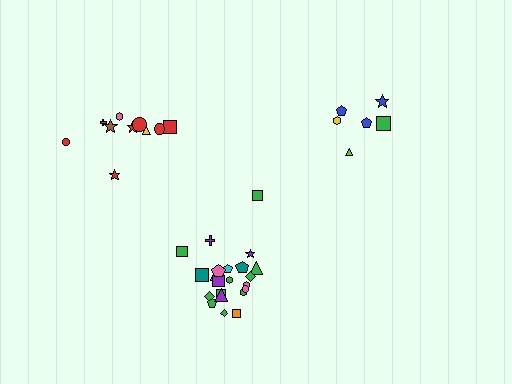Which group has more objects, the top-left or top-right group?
The top-left group.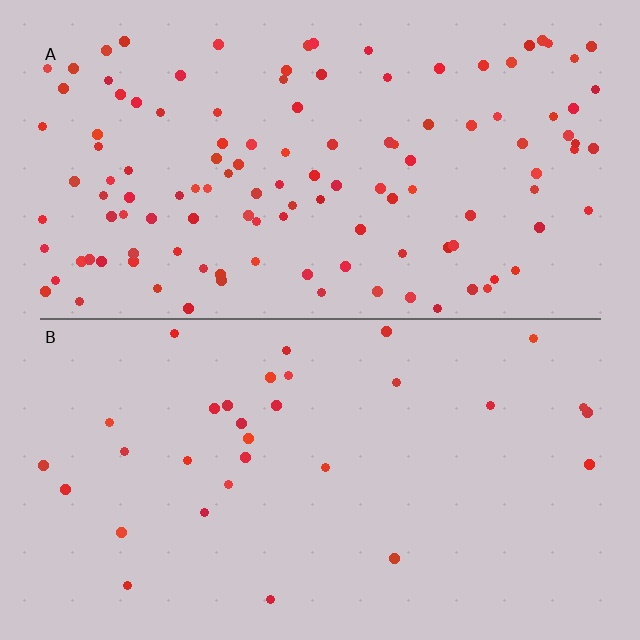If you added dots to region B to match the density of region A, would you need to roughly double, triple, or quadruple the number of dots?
Approximately quadruple.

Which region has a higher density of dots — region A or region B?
A (the top).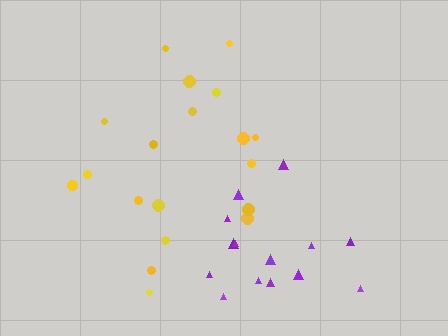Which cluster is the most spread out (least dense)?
Yellow.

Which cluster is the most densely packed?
Purple.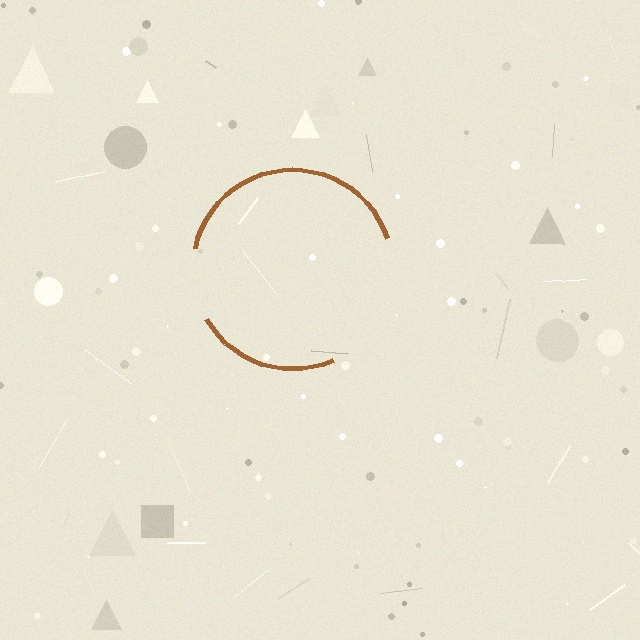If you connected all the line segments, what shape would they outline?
They would outline a circle.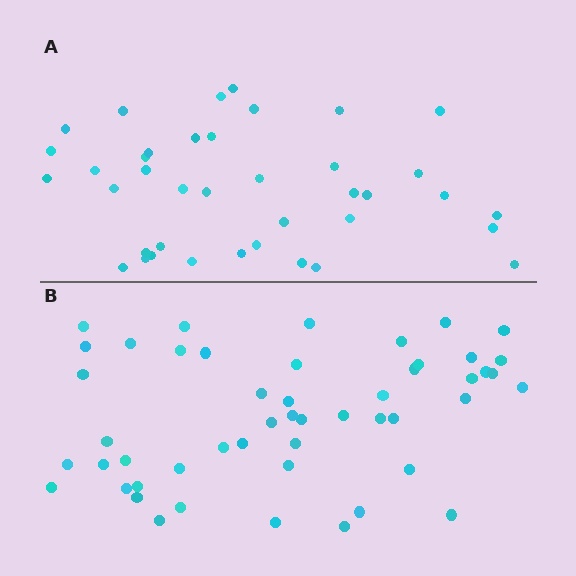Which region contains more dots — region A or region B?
Region B (the bottom region) has more dots.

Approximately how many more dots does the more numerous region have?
Region B has roughly 12 or so more dots than region A.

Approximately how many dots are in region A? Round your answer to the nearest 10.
About 40 dots. (The exact count is 39, which rounds to 40.)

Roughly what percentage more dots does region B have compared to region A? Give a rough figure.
About 30% more.